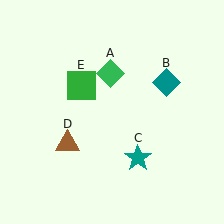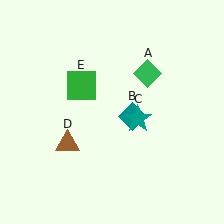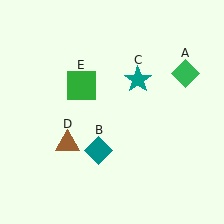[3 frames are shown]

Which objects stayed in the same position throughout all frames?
Brown triangle (object D) and green square (object E) remained stationary.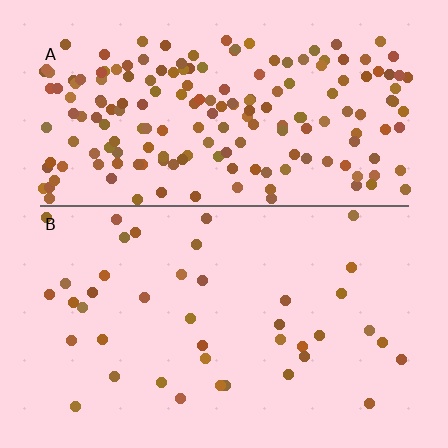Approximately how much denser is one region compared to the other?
Approximately 4.6× — region A over region B.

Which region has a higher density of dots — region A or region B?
A (the top).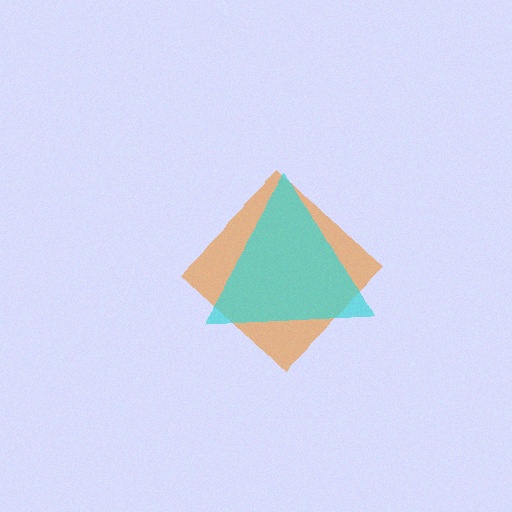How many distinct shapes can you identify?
There are 2 distinct shapes: an orange diamond, a cyan triangle.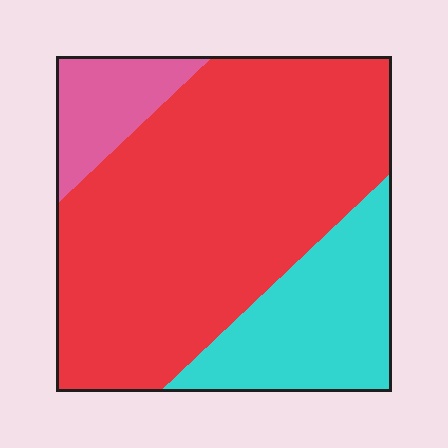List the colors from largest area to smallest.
From largest to smallest: red, cyan, pink.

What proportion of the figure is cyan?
Cyan covers about 25% of the figure.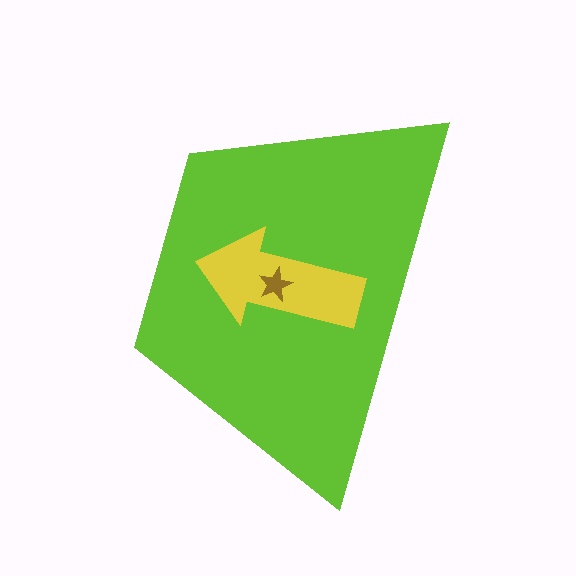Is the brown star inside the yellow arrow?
Yes.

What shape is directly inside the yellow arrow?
The brown star.